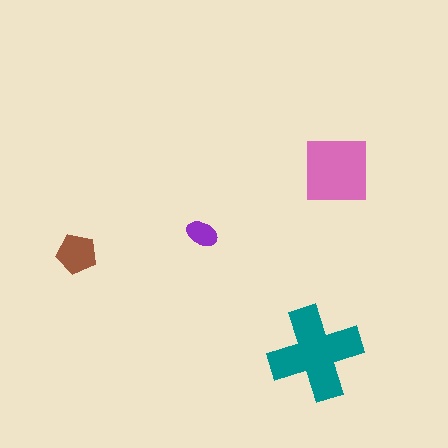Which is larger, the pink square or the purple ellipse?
The pink square.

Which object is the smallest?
The purple ellipse.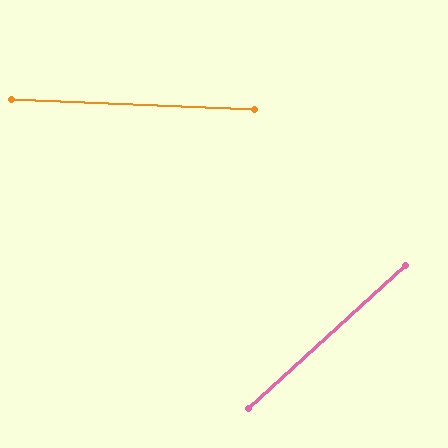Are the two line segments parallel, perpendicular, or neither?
Neither parallel nor perpendicular — they differ by about 45°.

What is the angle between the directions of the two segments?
Approximately 45 degrees.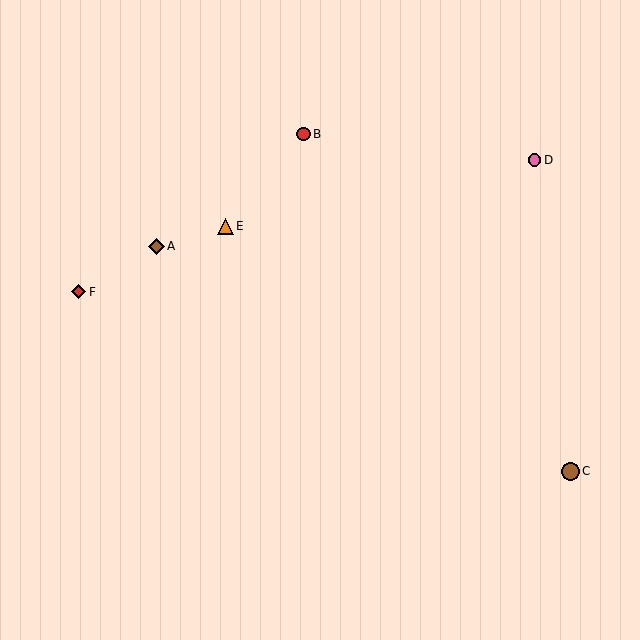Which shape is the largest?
The brown circle (labeled C) is the largest.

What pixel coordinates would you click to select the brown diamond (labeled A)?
Click at (156, 246) to select the brown diamond A.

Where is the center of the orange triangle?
The center of the orange triangle is at (225, 226).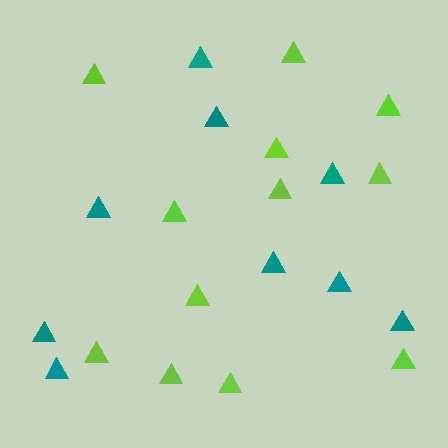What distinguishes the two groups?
There are 2 groups: one group of lime triangles (12) and one group of teal triangles (9).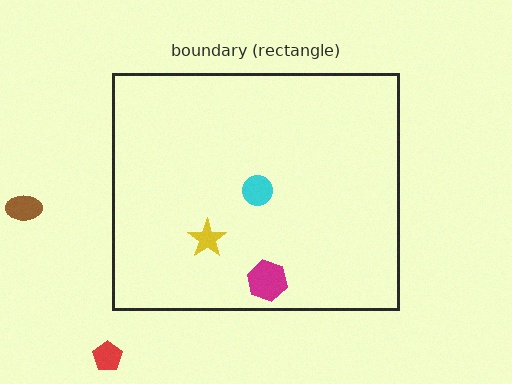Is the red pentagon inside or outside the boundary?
Outside.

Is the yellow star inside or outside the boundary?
Inside.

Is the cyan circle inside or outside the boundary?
Inside.